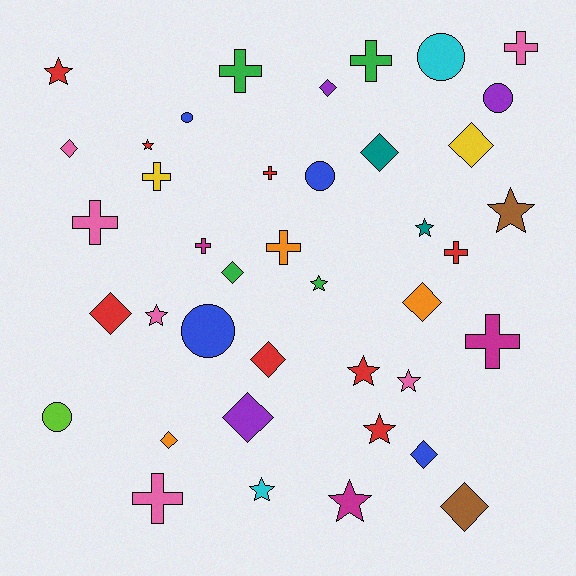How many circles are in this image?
There are 6 circles.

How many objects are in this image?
There are 40 objects.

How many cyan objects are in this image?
There are 2 cyan objects.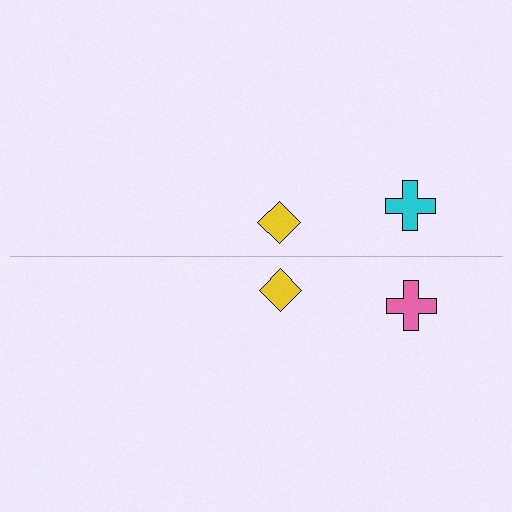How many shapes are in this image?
There are 4 shapes in this image.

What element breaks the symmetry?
The pink cross on the bottom side breaks the symmetry — its mirror counterpart is cyan.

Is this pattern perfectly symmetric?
No, the pattern is not perfectly symmetric. The pink cross on the bottom side breaks the symmetry — its mirror counterpart is cyan.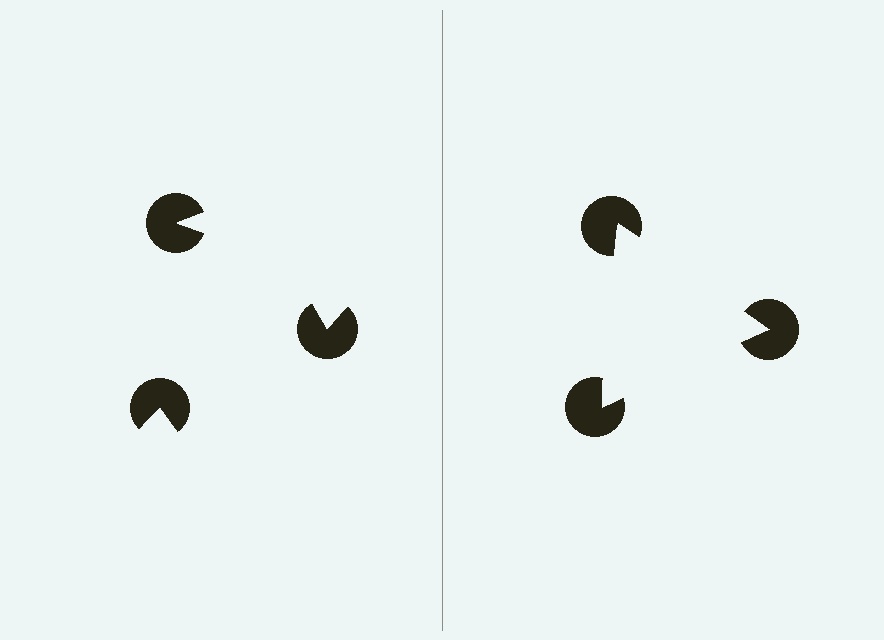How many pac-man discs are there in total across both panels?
6 — 3 on each side.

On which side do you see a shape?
An illusory triangle appears on the right side. On the left side the wedge cuts are rotated, so no coherent shape forms.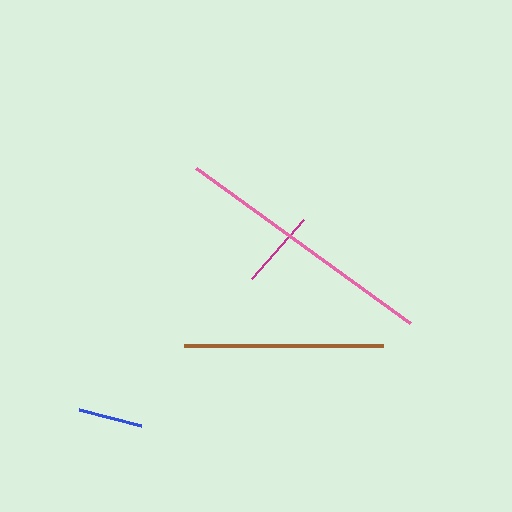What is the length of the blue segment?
The blue segment is approximately 64 pixels long.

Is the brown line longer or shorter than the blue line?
The brown line is longer than the blue line.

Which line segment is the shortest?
The blue line is the shortest at approximately 64 pixels.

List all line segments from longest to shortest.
From longest to shortest: pink, brown, magenta, blue.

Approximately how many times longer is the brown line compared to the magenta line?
The brown line is approximately 2.5 times the length of the magenta line.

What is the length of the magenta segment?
The magenta segment is approximately 78 pixels long.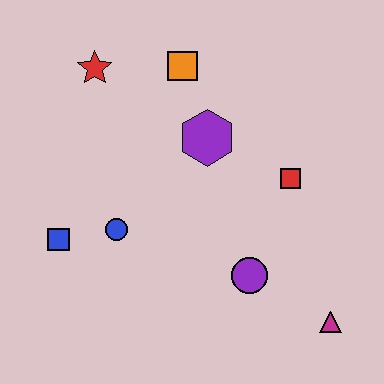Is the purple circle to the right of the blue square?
Yes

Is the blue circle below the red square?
Yes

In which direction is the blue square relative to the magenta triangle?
The blue square is to the left of the magenta triangle.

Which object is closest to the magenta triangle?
The purple circle is closest to the magenta triangle.